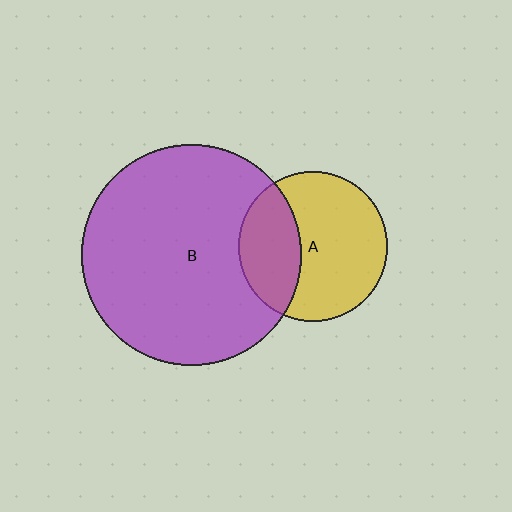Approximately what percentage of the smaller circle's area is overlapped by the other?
Approximately 35%.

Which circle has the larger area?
Circle B (purple).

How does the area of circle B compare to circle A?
Approximately 2.2 times.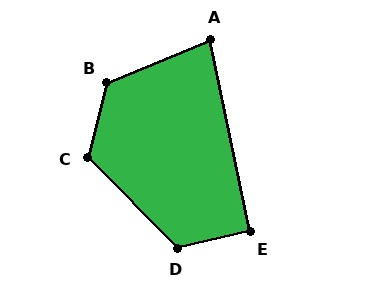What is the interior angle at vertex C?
Approximately 121 degrees (obtuse).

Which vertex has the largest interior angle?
B, at approximately 126 degrees.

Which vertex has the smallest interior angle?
A, at approximately 80 degrees.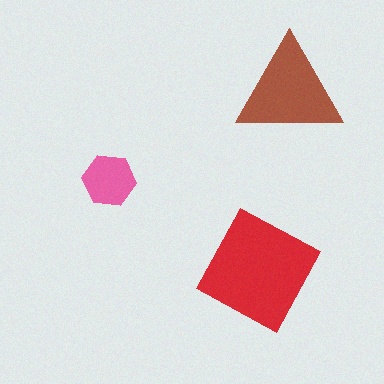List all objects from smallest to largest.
The pink hexagon, the brown triangle, the red square.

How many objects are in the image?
There are 3 objects in the image.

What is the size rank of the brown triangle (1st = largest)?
2nd.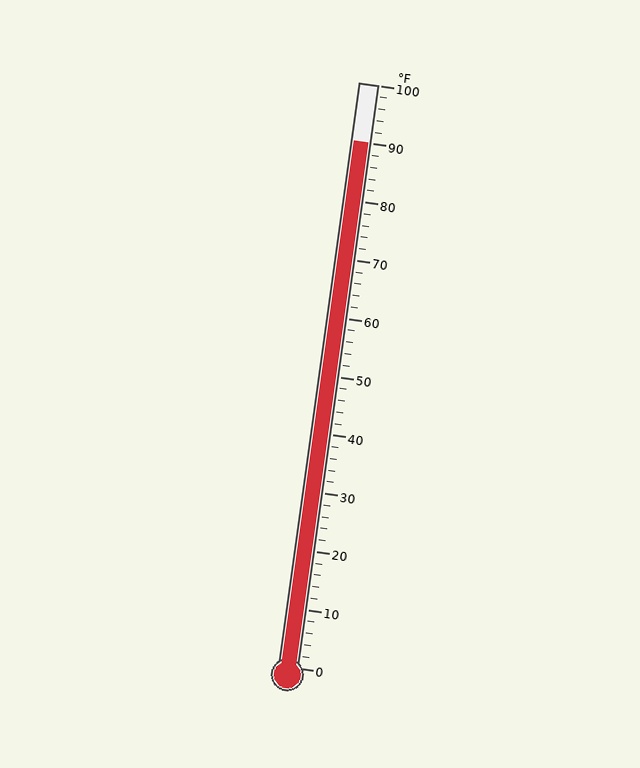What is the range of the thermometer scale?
The thermometer scale ranges from 0°F to 100°F.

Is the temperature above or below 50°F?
The temperature is above 50°F.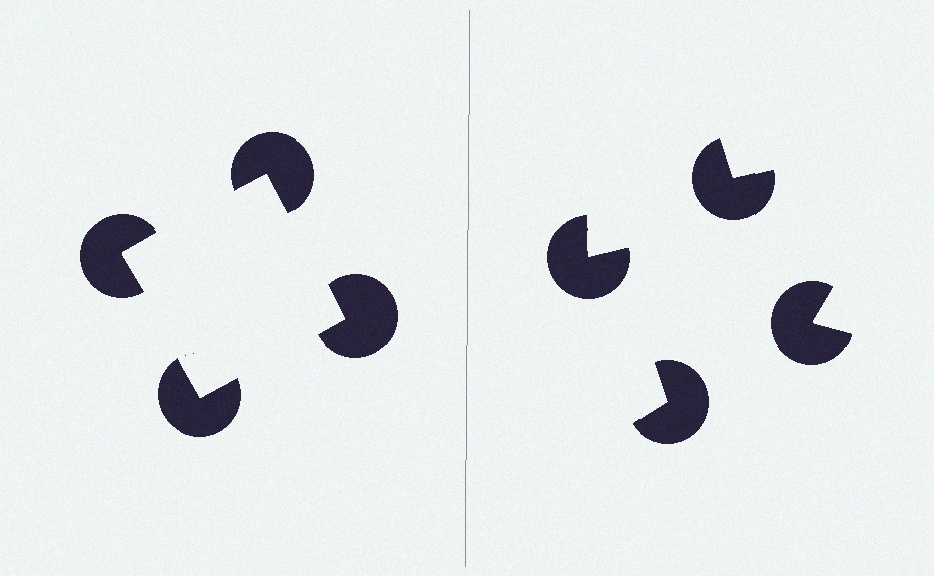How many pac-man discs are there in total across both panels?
8 — 4 on each side.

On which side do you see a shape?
An illusory square appears on the left side. On the right side the wedge cuts are rotated, so no coherent shape forms.